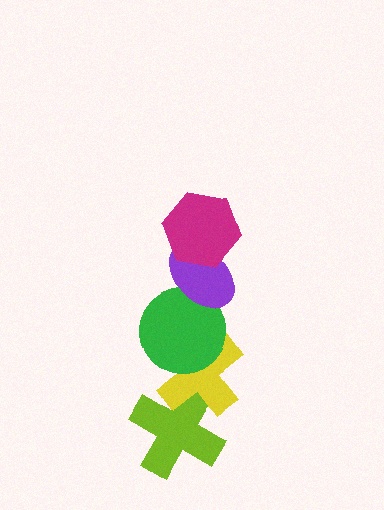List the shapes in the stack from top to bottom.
From top to bottom: the magenta hexagon, the purple ellipse, the green circle, the yellow cross, the lime cross.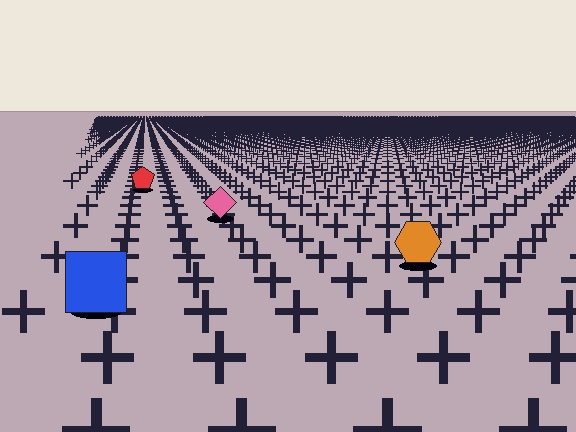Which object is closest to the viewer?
The blue square is closest. The texture marks near it are larger and more spread out.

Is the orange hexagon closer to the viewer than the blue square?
No. The blue square is closer — you can tell from the texture gradient: the ground texture is coarser near it.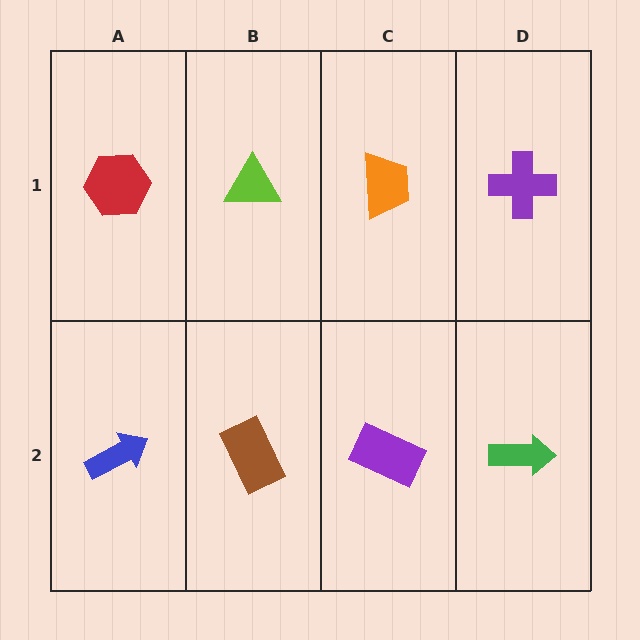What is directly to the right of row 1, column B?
An orange trapezoid.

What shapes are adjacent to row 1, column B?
A brown rectangle (row 2, column B), a red hexagon (row 1, column A), an orange trapezoid (row 1, column C).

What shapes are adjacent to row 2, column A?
A red hexagon (row 1, column A), a brown rectangle (row 2, column B).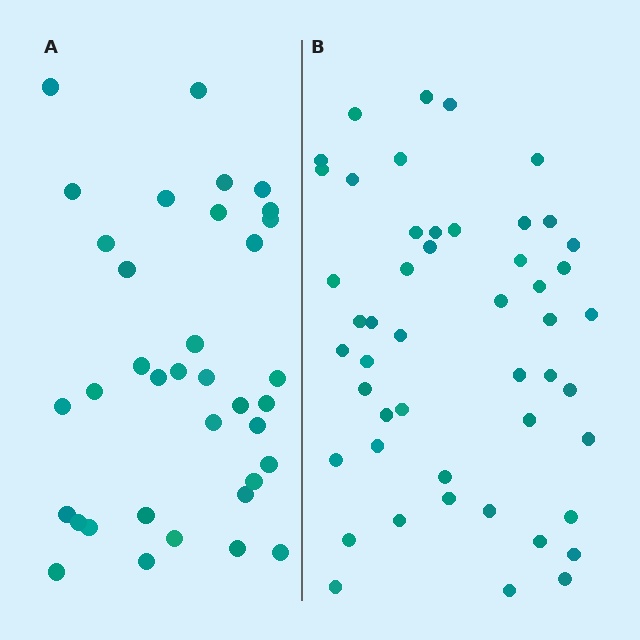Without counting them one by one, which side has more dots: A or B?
Region B (the right region) has more dots.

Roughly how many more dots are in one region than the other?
Region B has approximately 15 more dots than region A.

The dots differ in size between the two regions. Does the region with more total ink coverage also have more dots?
No. Region A has more total ink coverage because its dots are larger, but region B actually contains more individual dots. Total area can be misleading — the number of items is what matters here.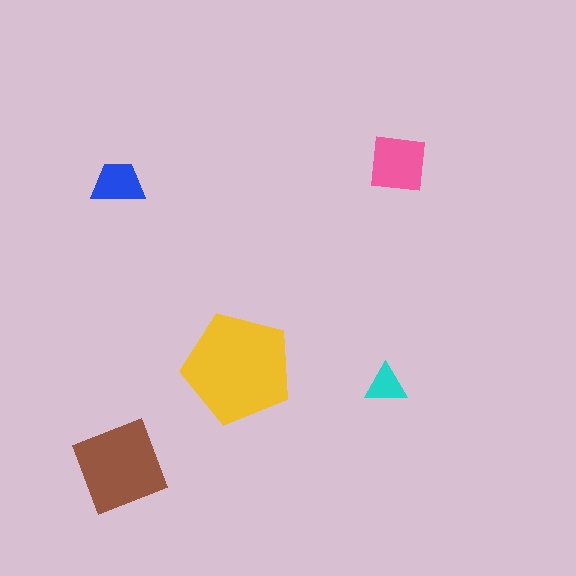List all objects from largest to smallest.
The yellow pentagon, the brown square, the pink square, the blue trapezoid, the cyan triangle.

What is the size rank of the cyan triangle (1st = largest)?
5th.